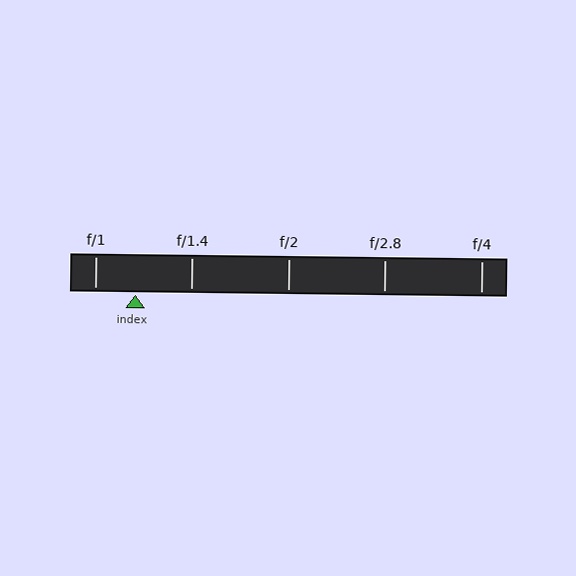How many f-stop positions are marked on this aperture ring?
There are 5 f-stop positions marked.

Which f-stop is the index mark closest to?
The index mark is closest to f/1.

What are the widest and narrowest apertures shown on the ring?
The widest aperture shown is f/1 and the narrowest is f/4.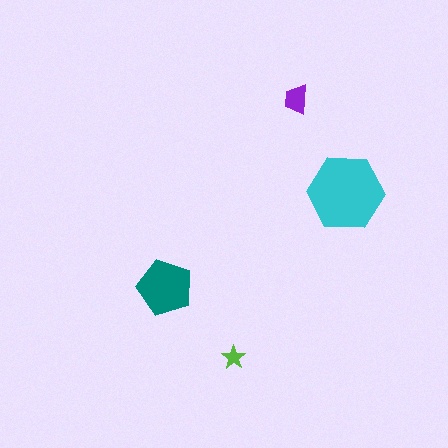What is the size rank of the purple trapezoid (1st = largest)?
3rd.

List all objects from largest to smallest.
The cyan hexagon, the teal pentagon, the purple trapezoid, the lime star.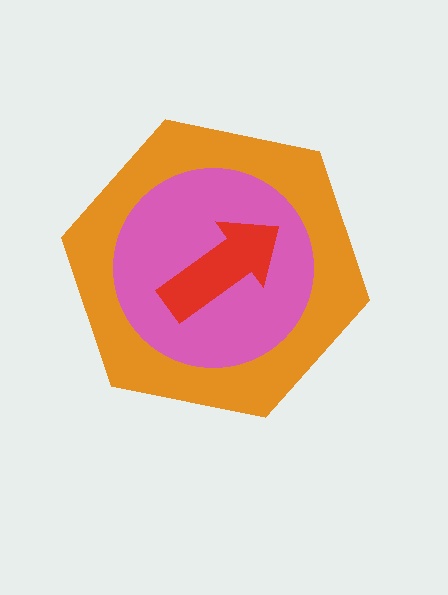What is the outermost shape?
The orange hexagon.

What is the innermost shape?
The red arrow.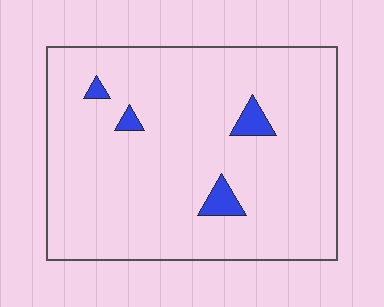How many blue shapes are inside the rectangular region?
4.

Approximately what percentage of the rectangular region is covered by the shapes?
Approximately 5%.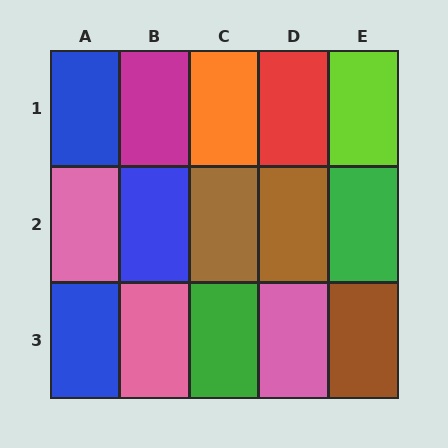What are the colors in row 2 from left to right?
Pink, blue, brown, brown, green.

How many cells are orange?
1 cell is orange.